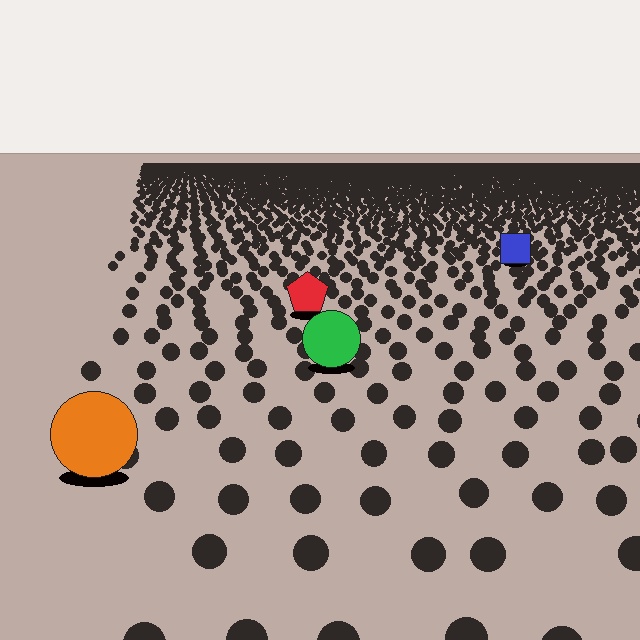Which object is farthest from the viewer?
The blue square is farthest from the viewer. It appears smaller and the ground texture around it is denser.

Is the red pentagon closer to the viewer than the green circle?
No. The green circle is closer — you can tell from the texture gradient: the ground texture is coarser near it.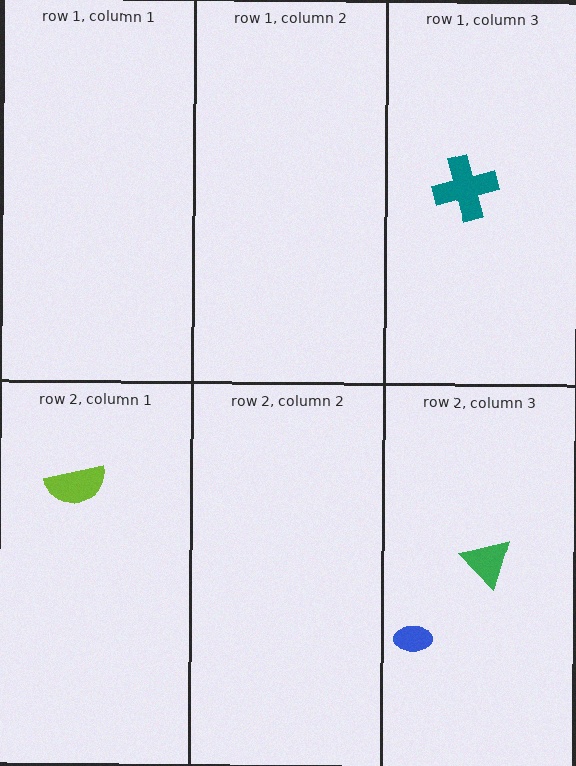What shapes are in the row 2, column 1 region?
The lime semicircle.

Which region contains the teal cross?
The row 1, column 3 region.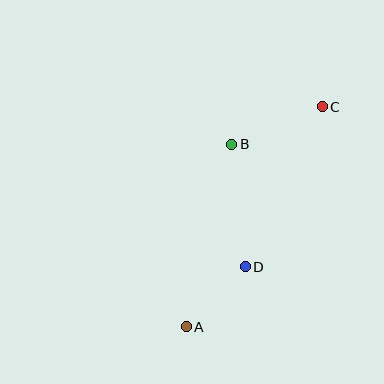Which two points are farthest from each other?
Points A and C are farthest from each other.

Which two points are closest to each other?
Points A and D are closest to each other.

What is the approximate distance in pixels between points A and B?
The distance between A and B is approximately 189 pixels.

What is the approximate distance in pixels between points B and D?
The distance between B and D is approximately 123 pixels.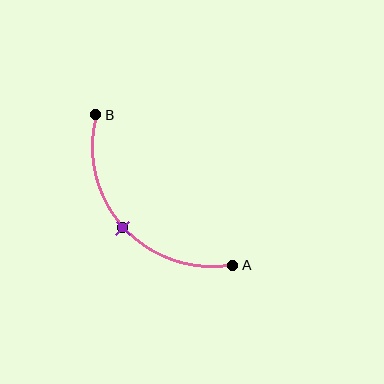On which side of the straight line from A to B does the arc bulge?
The arc bulges below and to the left of the straight line connecting A and B.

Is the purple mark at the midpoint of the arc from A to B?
Yes. The purple mark lies on the arc at equal arc-length from both A and B — it is the arc midpoint.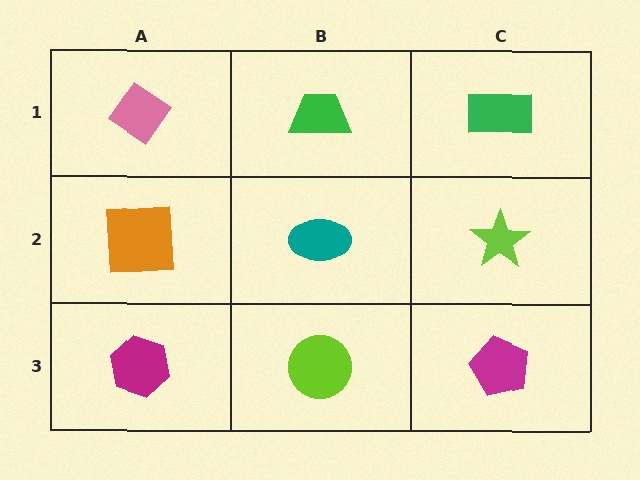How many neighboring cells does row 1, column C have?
2.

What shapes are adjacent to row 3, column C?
A lime star (row 2, column C), a lime circle (row 3, column B).